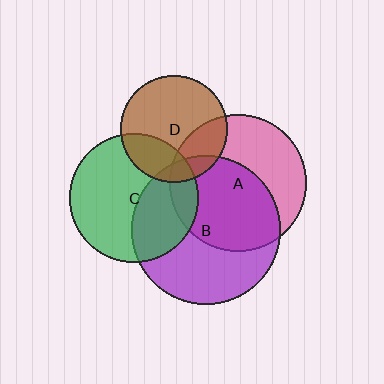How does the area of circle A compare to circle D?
Approximately 1.6 times.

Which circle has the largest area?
Circle B (purple).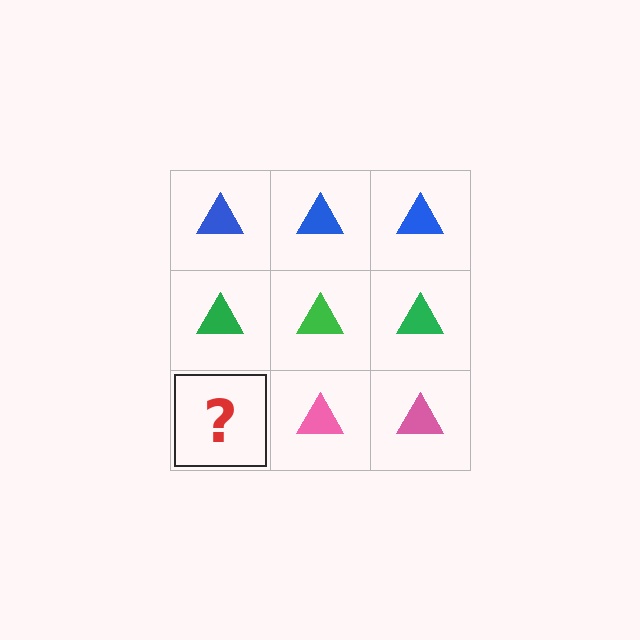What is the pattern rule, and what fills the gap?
The rule is that each row has a consistent color. The gap should be filled with a pink triangle.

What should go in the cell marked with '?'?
The missing cell should contain a pink triangle.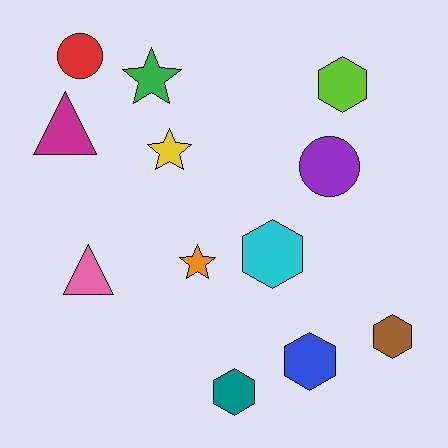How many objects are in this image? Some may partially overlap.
There are 12 objects.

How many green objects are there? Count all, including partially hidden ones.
There is 1 green object.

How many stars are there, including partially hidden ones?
There are 3 stars.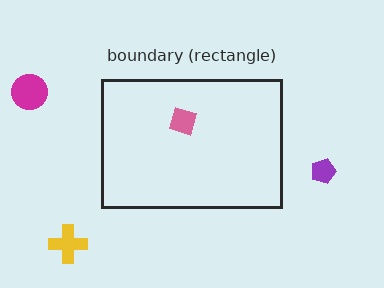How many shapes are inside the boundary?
1 inside, 3 outside.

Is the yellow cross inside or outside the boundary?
Outside.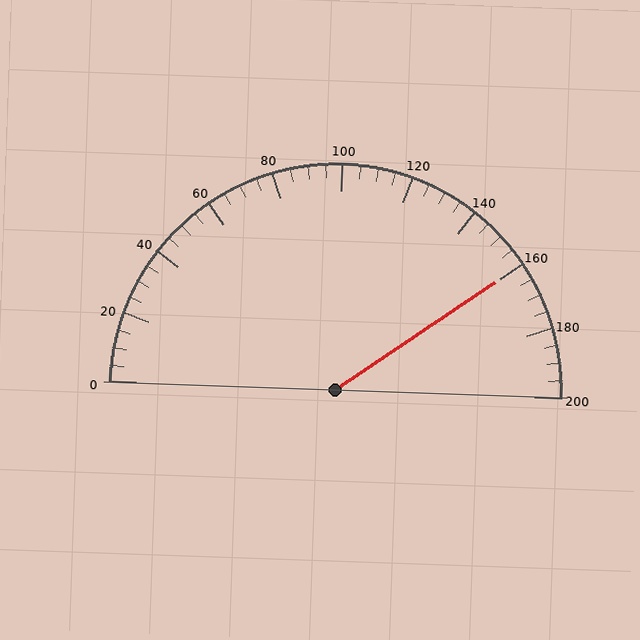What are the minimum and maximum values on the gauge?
The gauge ranges from 0 to 200.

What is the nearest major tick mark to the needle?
The nearest major tick mark is 160.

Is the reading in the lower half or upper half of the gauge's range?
The reading is in the upper half of the range (0 to 200).